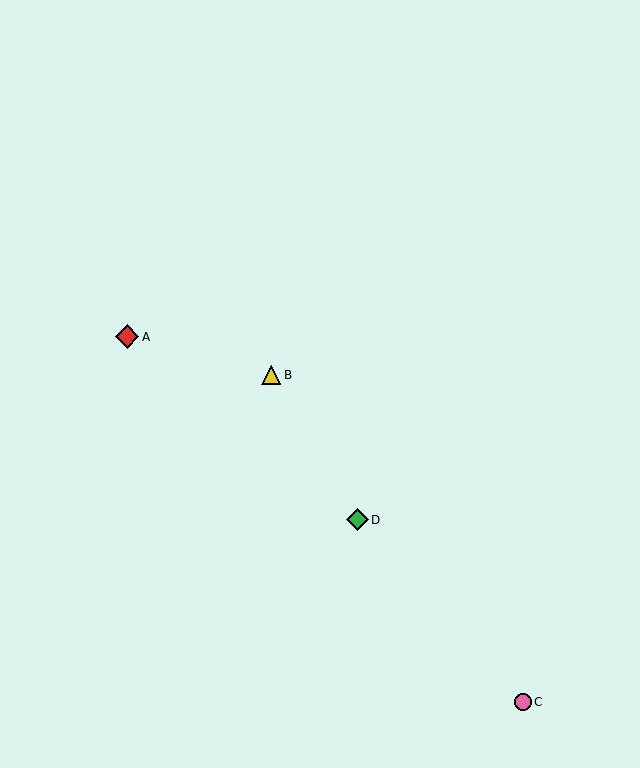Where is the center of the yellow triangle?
The center of the yellow triangle is at (271, 375).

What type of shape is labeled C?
Shape C is a pink circle.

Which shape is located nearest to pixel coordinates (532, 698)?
The pink circle (labeled C) at (523, 702) is nearest to that location.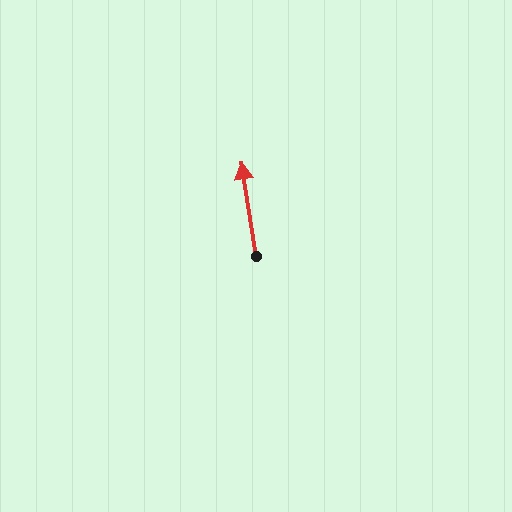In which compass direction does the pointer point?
North.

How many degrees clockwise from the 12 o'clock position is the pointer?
Approximately 351 degrees.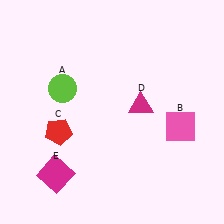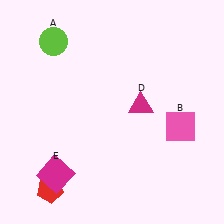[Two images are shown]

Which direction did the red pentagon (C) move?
The red pentagon (C) moved down.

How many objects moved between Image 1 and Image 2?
2 objects moved between the two images.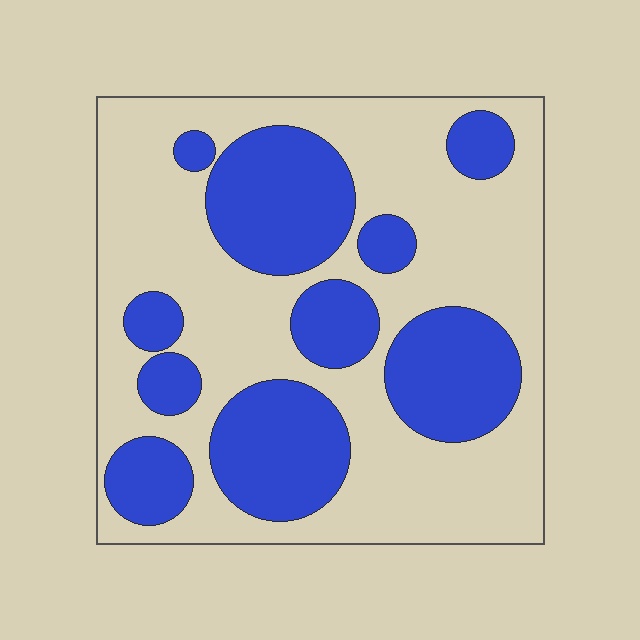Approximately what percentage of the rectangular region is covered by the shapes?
Approximately 35%.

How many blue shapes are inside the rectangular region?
10.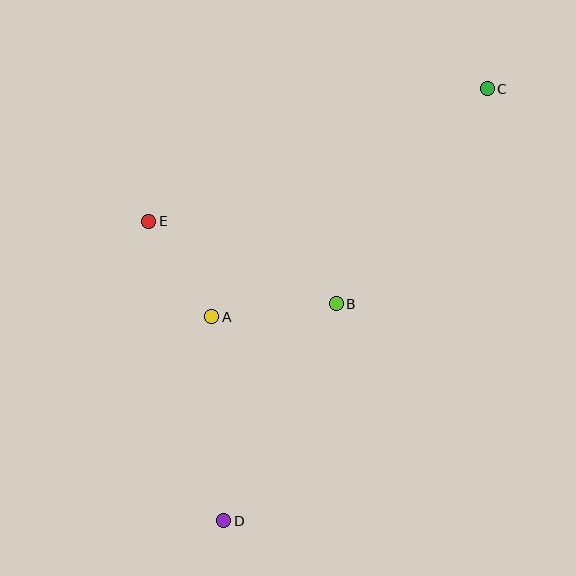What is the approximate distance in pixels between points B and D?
The distance between B and D is approximately 244 pixels.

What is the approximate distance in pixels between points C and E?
The distance between C and E is approximately 364 pixels.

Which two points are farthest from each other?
Points C and D are farthest from each other.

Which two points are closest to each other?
Points A and E are closest to each other.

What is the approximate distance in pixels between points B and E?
The distance between B and E is approximately 205 pixels.